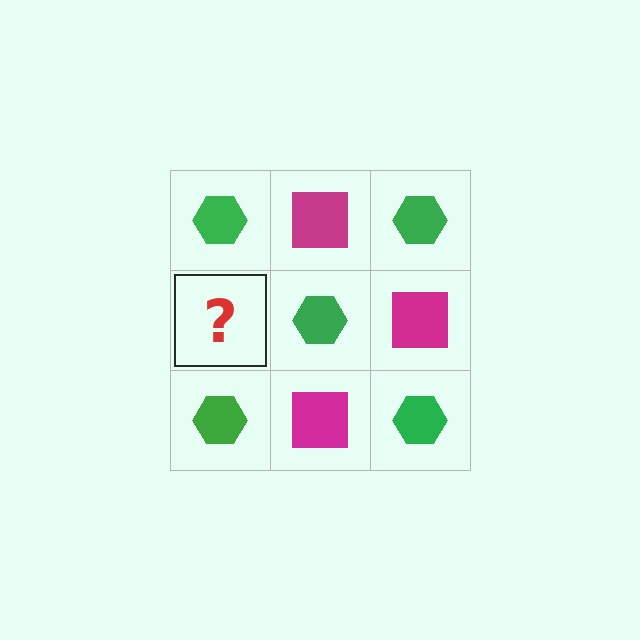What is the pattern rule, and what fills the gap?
The rule is that it alternates green hexagon and magenta square in a checkerboard pattern. The gap should be filled with a magenta square.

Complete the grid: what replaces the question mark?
The question mark should be replaced with a magenta square.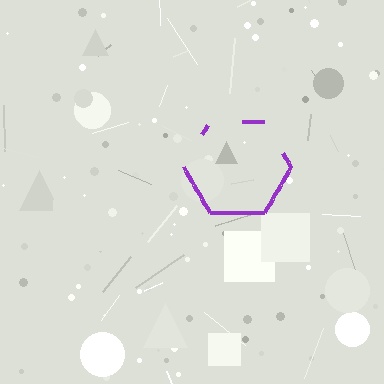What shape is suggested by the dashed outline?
The dashed outline suggests a hexagon.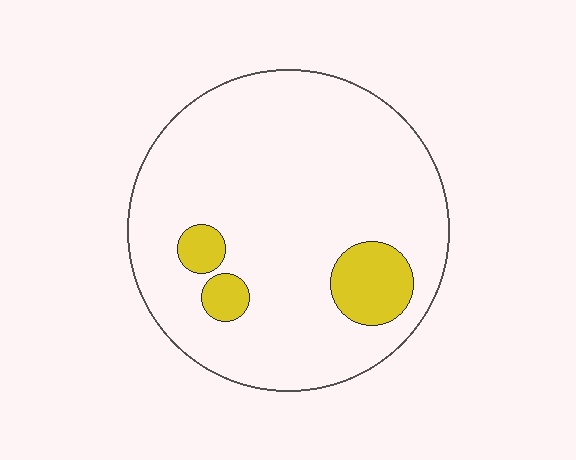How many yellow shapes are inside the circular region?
3.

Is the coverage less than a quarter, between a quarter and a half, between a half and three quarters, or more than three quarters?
Less than a quarter.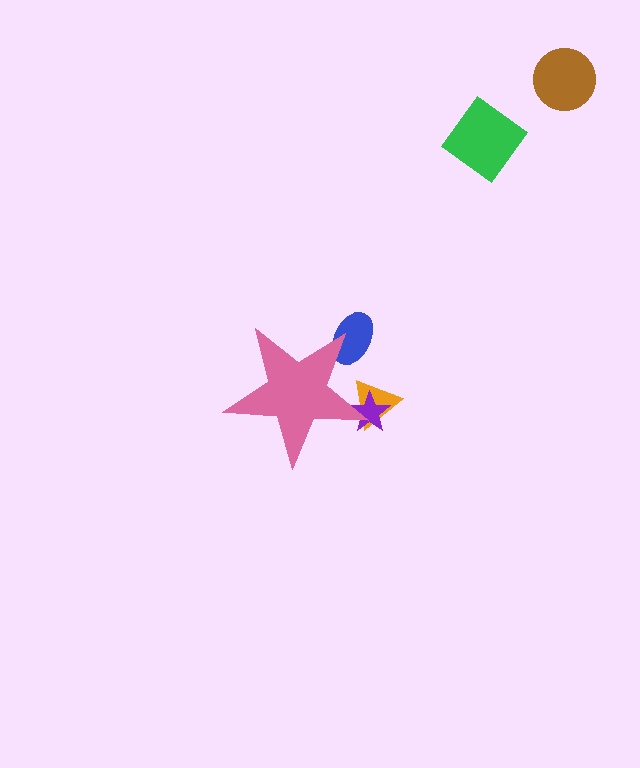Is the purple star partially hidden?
Yes, the purple star is partially hidden behind the pink star.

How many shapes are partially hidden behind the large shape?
3 shapes are partially hidden.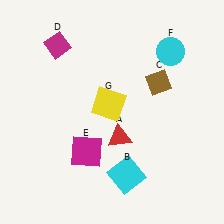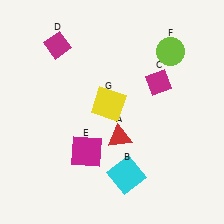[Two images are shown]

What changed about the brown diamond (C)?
In Image 1, C is brown. In Image 2, it changed to magenta.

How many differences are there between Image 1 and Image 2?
There are 2 differences between the two images.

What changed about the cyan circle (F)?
In Image 1, F is cyan. In Image 2, it changed to lime.